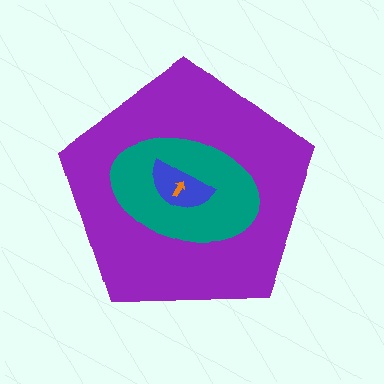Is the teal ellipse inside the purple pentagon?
Yes.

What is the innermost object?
The orange arrow.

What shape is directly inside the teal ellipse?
The blue semicircle.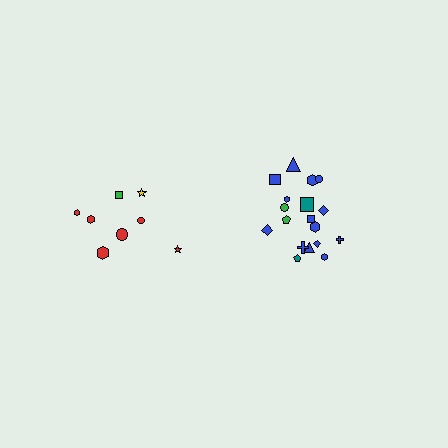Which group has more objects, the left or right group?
The right group.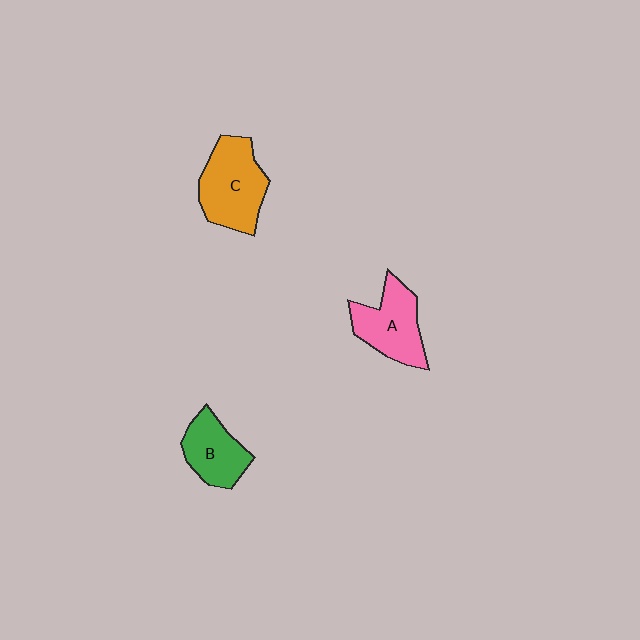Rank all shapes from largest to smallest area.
From largest to smallest: C (orange), A (pink), B (green).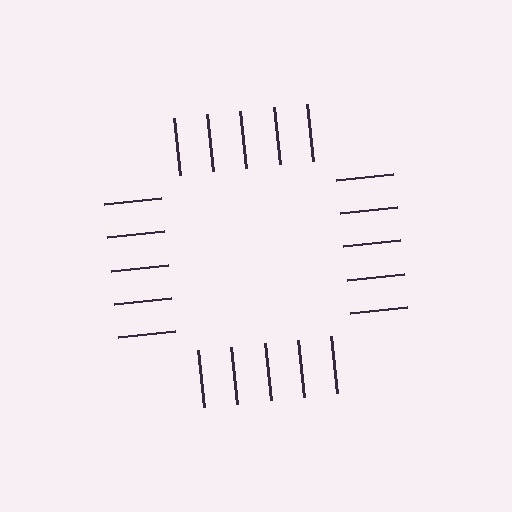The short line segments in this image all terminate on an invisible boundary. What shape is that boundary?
An illusory square — the line segments terminate on its edges but no continuous stroke is drawn.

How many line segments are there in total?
20 — 5 along each of the 4 edges.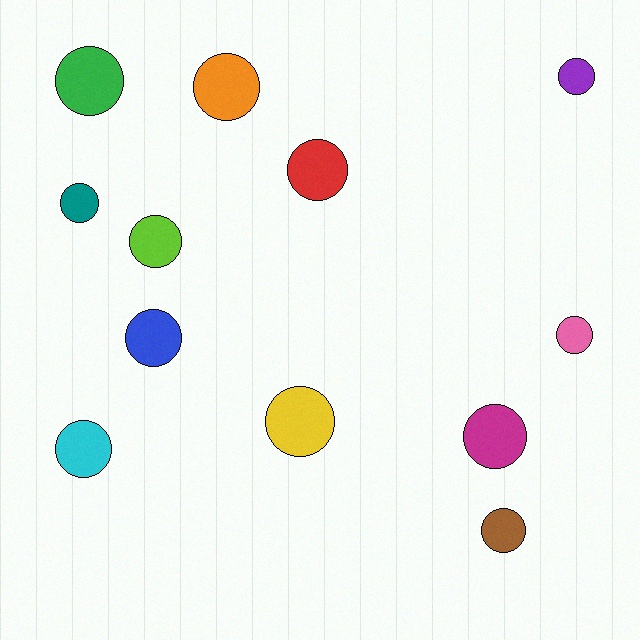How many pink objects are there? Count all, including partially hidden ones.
There is 1 pink object.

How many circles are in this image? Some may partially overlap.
There are 12 circles.